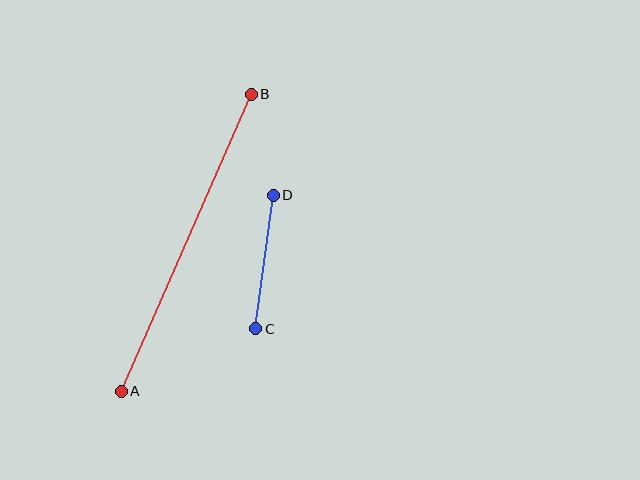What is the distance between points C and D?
The distance is approximately 135 pixels.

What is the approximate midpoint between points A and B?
The midpoint is at approximately (186, 243) pixels.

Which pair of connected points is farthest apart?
Points A and B are farthest apart.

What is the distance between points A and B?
The distance is approximately 324 pixels.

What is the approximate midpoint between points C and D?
The midpoint is at approximately (264, 262) pixels.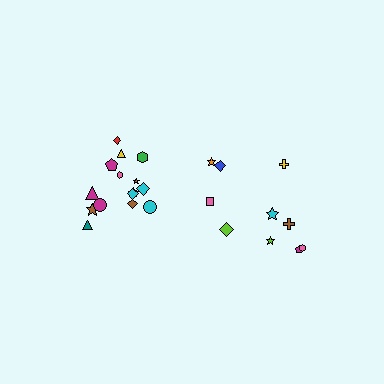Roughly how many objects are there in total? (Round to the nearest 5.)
Roughly 25 objects in total.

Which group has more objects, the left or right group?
The left group.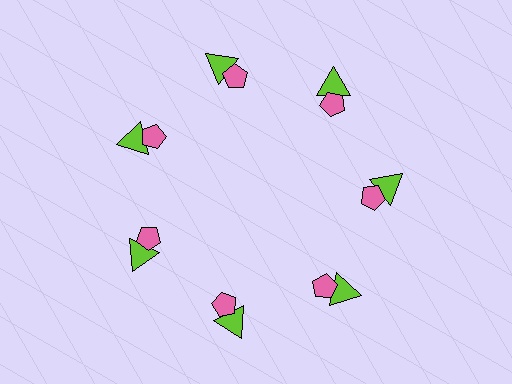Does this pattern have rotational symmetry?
Yes, this pattern has 7-fold rotational symmetry. It looks the same after rotating 51 degrees around the center.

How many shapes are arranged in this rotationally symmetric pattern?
There are 14 shapes, arranged in 7 groups of 2.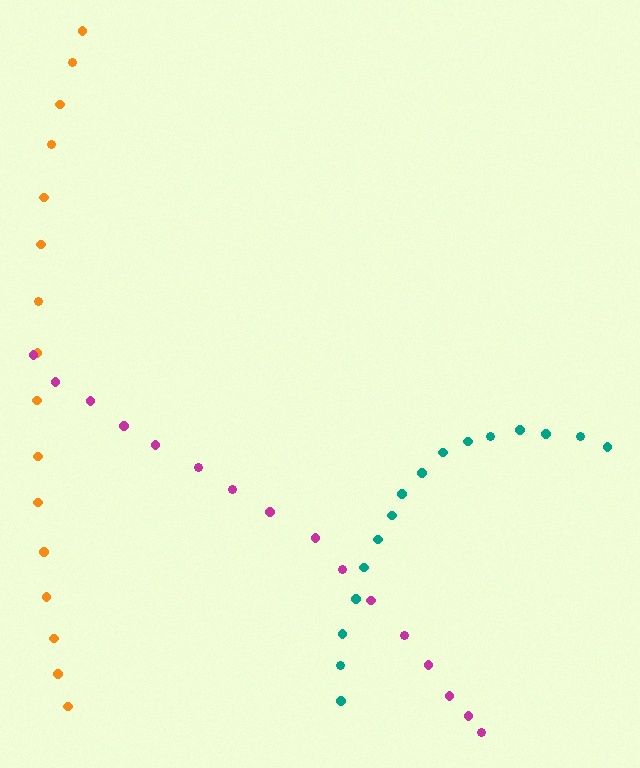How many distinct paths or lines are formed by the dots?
There are 3 distinct paths.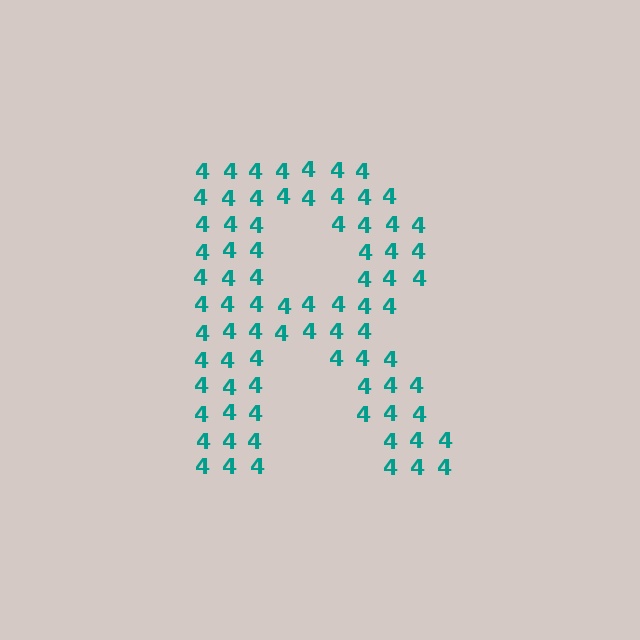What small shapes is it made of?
It is made of small digit 4's.